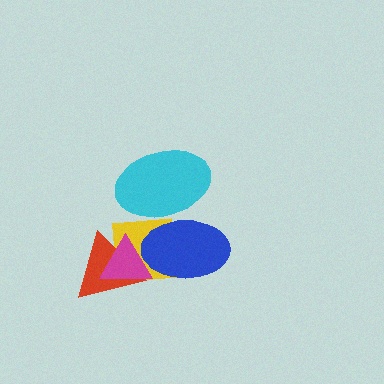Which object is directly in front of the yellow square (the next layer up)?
The blue ellipse is directly in front of the yellow square.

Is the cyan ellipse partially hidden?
No, no other shape covers it.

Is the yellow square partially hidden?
Yes, it is partially covered by another shape.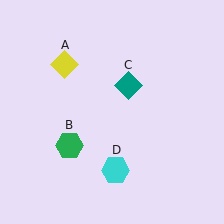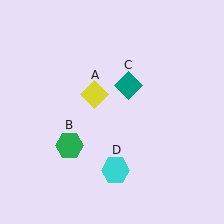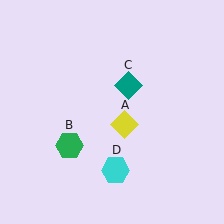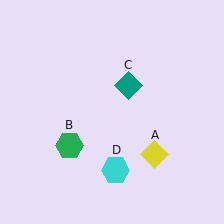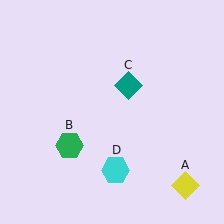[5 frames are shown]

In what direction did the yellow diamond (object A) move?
The yellow diamond (object A) moved down and to the right.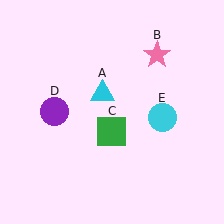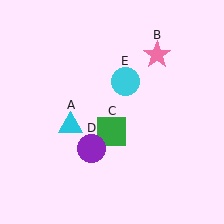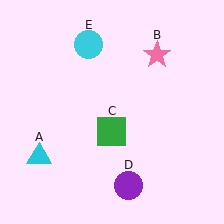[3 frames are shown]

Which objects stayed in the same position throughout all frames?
Pink star (object B) and green square (object C) remained stationary.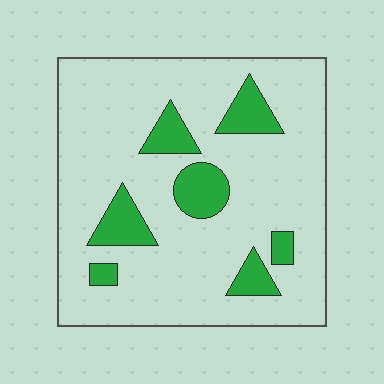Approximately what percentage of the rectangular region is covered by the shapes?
Approximately 15%.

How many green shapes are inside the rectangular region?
7.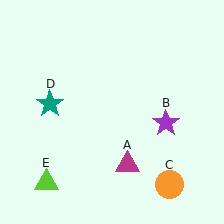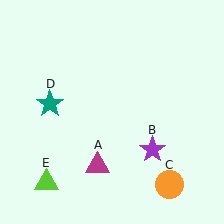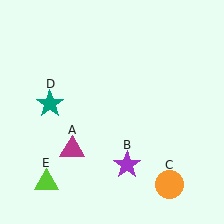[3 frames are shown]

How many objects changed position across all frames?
2 objects changed position: magenta triangle (object A), purple star (object B).